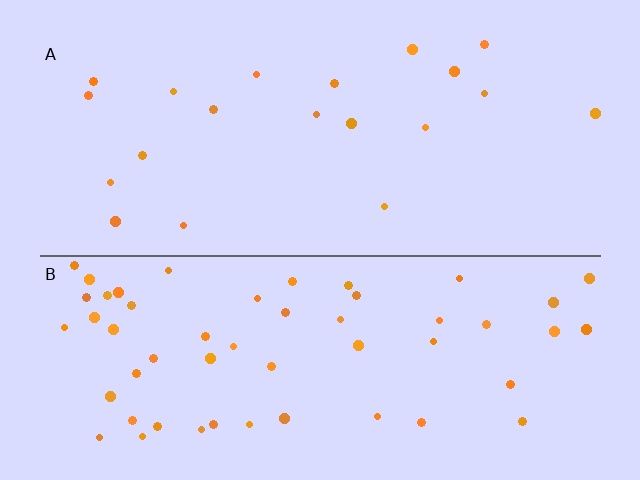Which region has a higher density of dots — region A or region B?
B (the bottom).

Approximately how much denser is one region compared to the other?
Approximately 2.7× — region B over region A.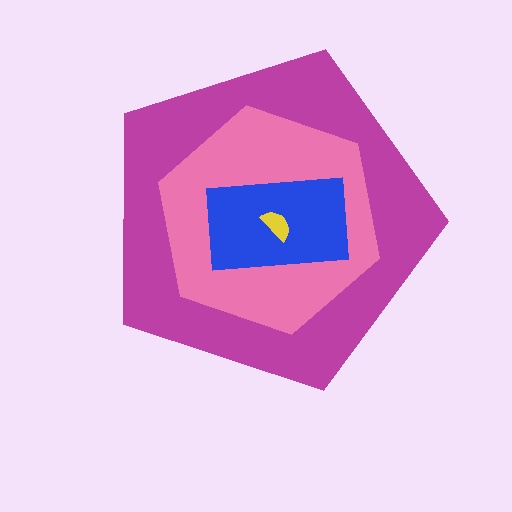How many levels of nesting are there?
4.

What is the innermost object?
The yellow semicircle.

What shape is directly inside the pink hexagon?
The blue rectangle.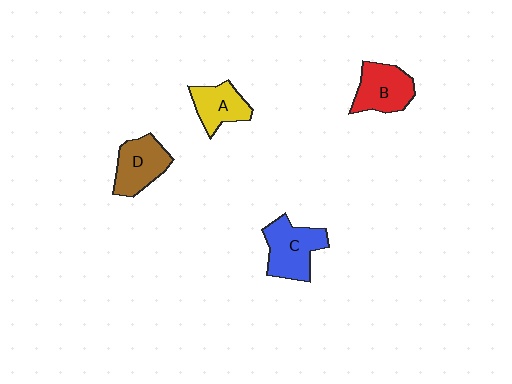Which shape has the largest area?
Shape C (blue).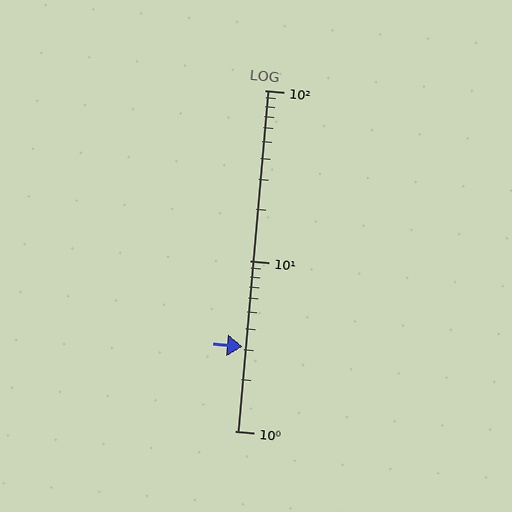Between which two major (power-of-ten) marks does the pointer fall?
The pointer is between 1 and 10.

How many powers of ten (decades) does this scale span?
The scale spans 2 decades, from 1 to 100.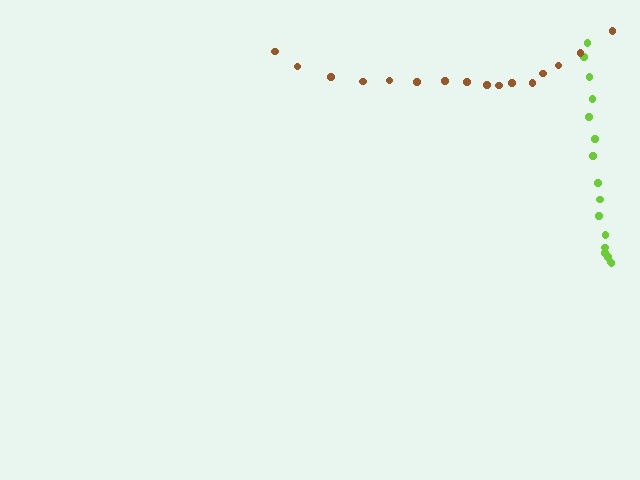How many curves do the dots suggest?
There are 2 distinct paths.